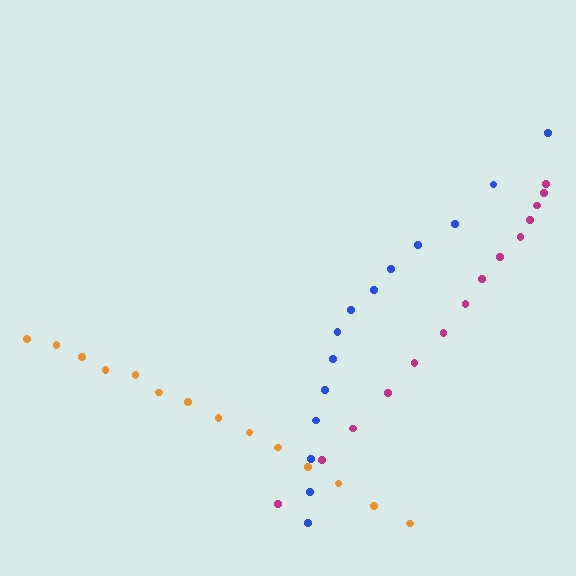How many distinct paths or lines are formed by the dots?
There are 3 distinct paths.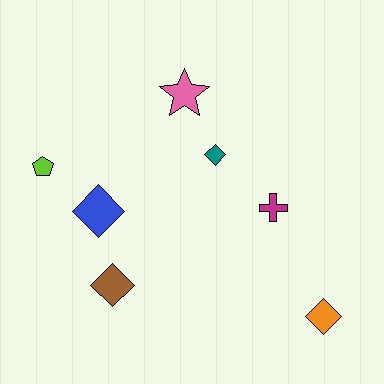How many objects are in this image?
There are 7 objects.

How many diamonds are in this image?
There are 4 diamonds.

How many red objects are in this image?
There are no red objects.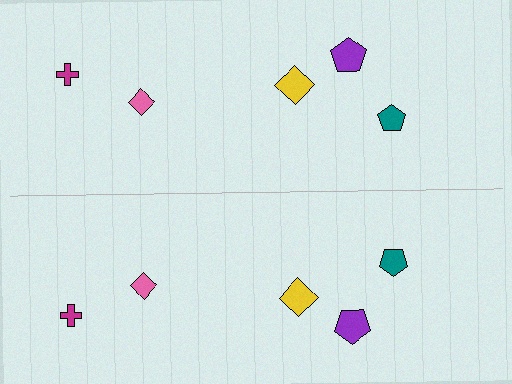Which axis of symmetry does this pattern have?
The pattern has a horizontal axis of symmetry running through the center of the image.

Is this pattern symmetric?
Yes, this pattern has bilateral (reflection) symmetry.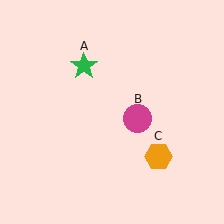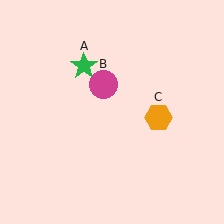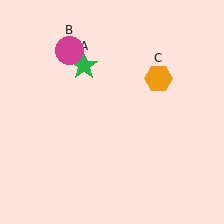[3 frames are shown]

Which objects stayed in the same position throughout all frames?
Green star (object A) remained stationary.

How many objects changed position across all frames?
2 objects changed position: magenta circle (object B), orange hexagon (object C).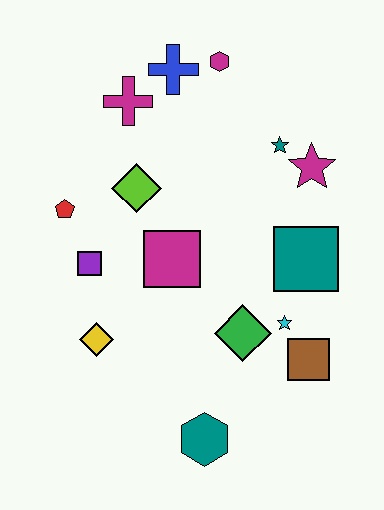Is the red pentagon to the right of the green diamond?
No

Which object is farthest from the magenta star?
The teal hexagon is farthest from the magenta star.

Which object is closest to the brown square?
The cyan star is closest to the brown square.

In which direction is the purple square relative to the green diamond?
The purple square is to the left of the green diamond.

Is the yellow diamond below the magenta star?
Yes